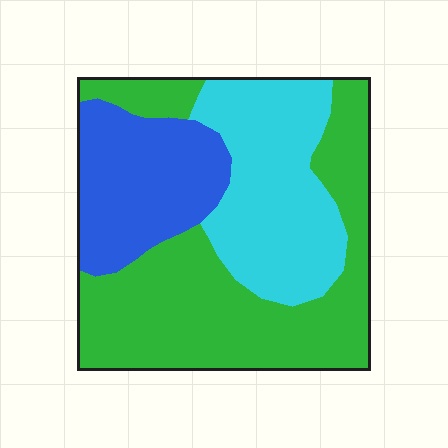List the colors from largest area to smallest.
From largest to smallest: green, cyan, blue.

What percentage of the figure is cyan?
Cyan covers roughly 30% of the figure.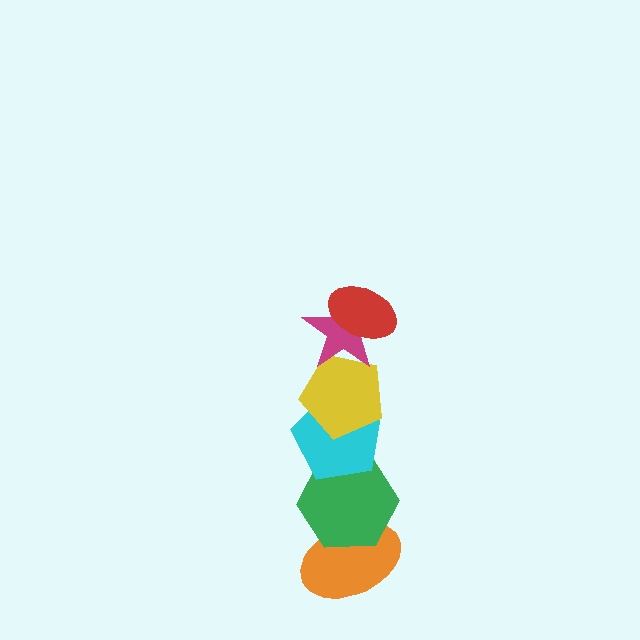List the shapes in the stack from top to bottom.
From top to bottom: the red ellipse, the magenta star, the yellow pentagon, the cyan pentagon, the green hexagon, the orange ellipse.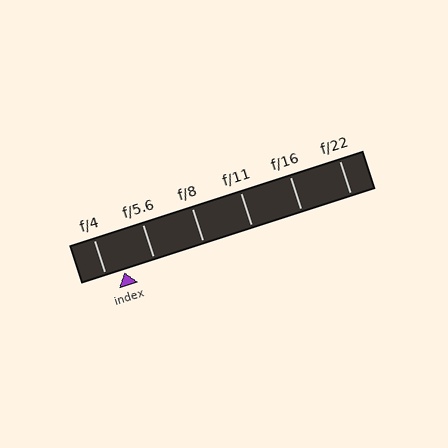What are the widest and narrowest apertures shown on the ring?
The widest aperture shown is f/4 and the narrowest is f/22.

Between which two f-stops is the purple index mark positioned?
The index mark is between f/4 and f/5.6.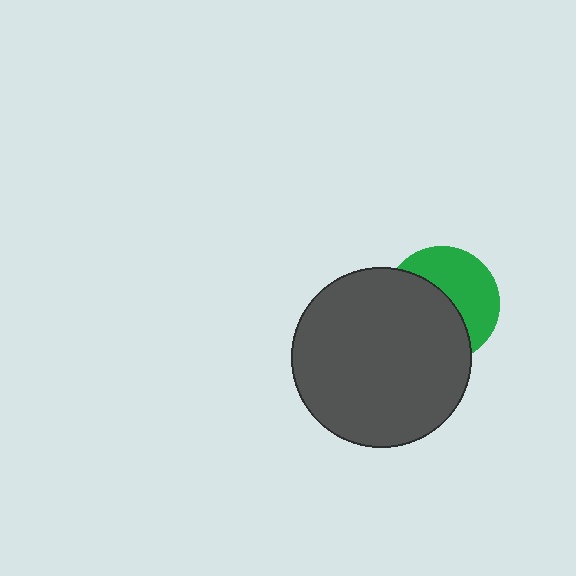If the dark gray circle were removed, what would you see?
You would see the complete green circle.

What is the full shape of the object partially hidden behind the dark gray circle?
The partially hidden object is a green circle.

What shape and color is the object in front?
The object in front is a dark gray circle.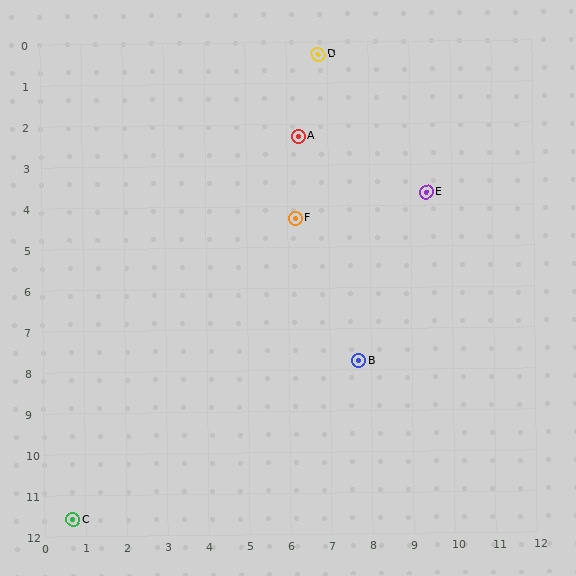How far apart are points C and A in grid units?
Points C and A are about 10.9 grid units apart.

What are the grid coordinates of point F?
Point F is at approximately (6.2, 4.3).